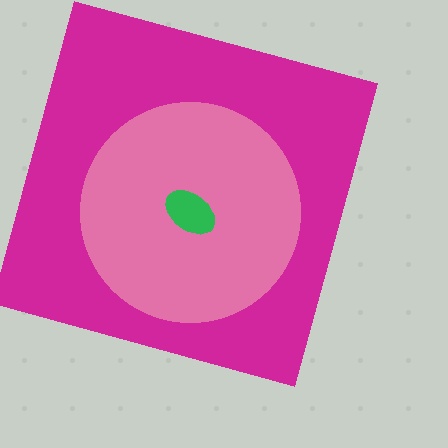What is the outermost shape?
The magenta square.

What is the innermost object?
The green ellipse.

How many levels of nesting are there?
3.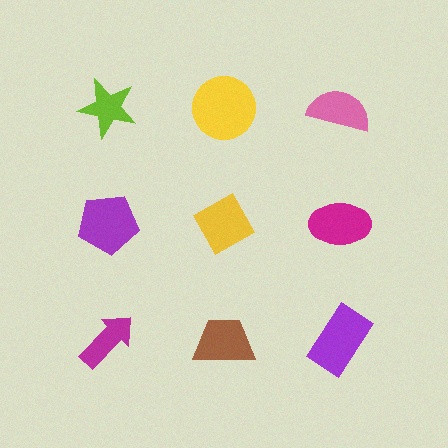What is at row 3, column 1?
A magenta arrow.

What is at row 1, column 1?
A lime star.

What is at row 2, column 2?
A yellow diamond.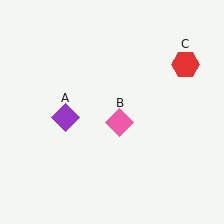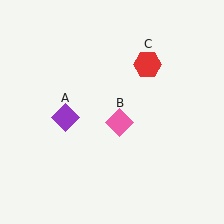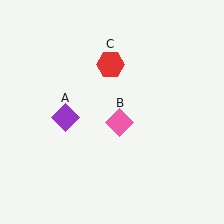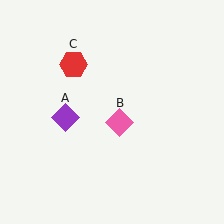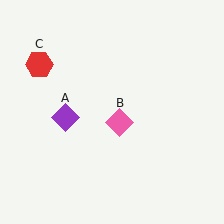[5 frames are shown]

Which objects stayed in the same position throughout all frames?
Purple diamond (object A) and pink diamond (object B) remained stationary.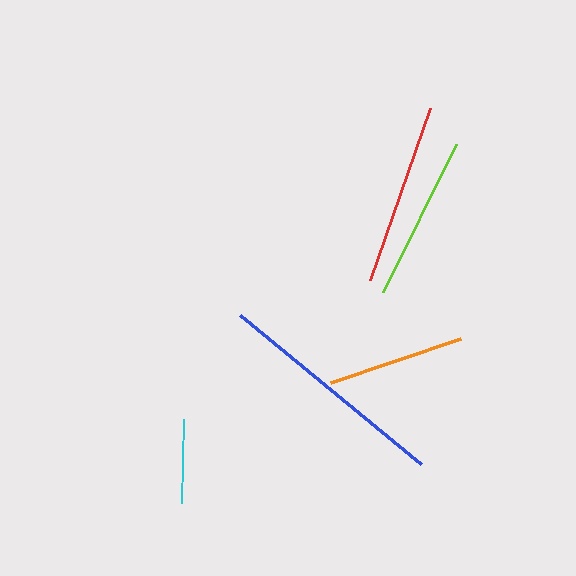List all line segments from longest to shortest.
From longest to shortest: blue, red, lime, orange, cyan.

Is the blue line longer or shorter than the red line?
The blue line is longer than the red line.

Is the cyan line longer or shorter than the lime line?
The lime line is longer than the cyan line.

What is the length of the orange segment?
The orange segment is approximately 138 pixels long.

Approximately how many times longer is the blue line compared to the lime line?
The blue line is approximately 1.4 times the length of the lime line.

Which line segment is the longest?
The blue line is the longest at approximately 234 pixels.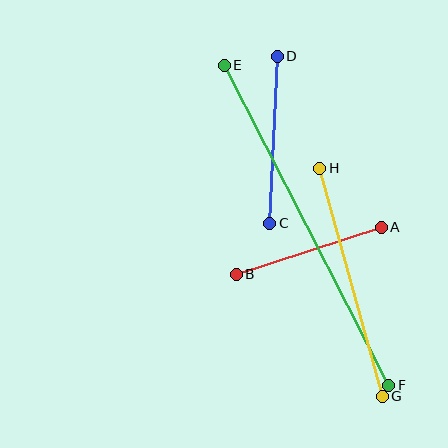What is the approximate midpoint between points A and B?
The midpoint is at approximately (309, 251) pixels.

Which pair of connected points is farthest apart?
Points E and F are farthest apart.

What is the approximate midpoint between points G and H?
The midpoint is at approximately (351, 282) pixels.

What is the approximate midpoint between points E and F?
The midpoint is at approximately (307, 225) pixels.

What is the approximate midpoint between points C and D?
The midpoint is at approximately (274, 140) pixels.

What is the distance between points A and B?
The distance is approximately 152 pixels.